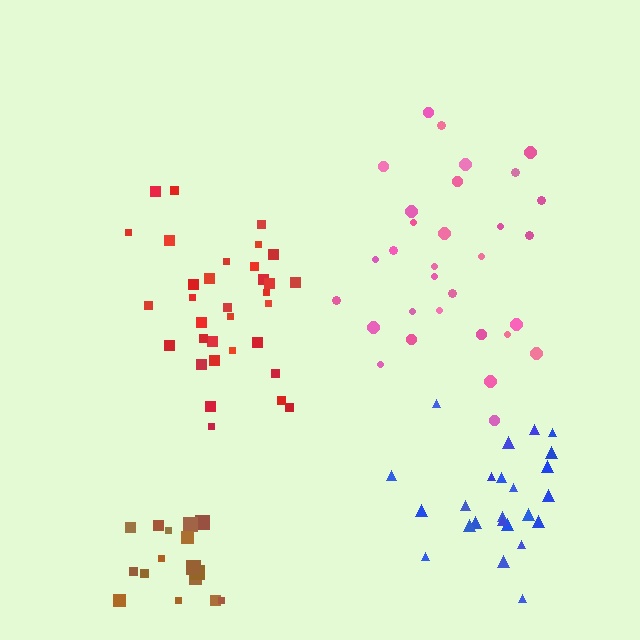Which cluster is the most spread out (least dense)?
Pink.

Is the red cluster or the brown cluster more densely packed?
Brown.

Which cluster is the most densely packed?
Brown.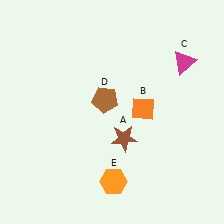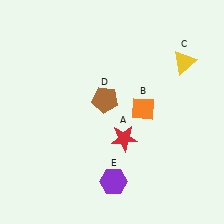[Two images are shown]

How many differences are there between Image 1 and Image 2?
There are 3 differences between the two images.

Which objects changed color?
A changed from brown to red. C changed from magenta to yellow. E changed from orange to purple.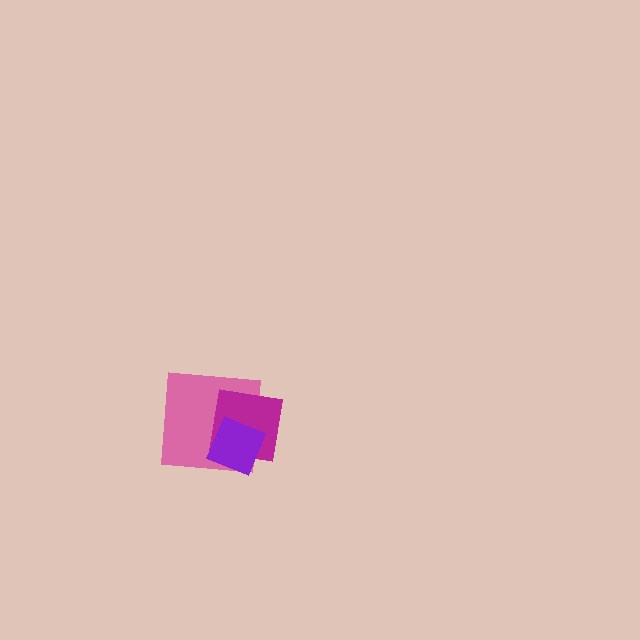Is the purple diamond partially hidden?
No, no other shape covers it.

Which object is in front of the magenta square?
The purple diamond is in front of the magenta square.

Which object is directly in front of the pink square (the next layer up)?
The magenta square is directly in front of the pink square.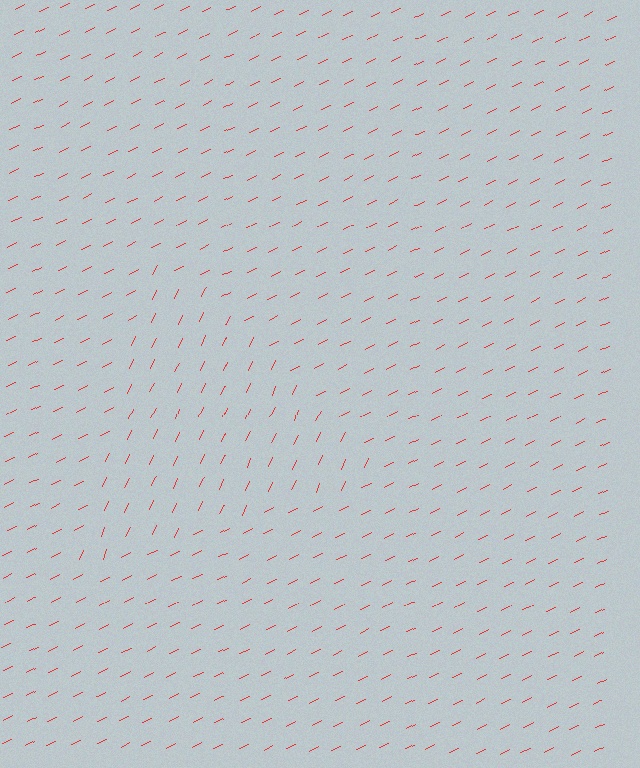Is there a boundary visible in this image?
Yes, there is a texture boundary formed by a change in line orientation.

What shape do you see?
I see a triangle.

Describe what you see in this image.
The image is filled with small red line segments. A triangle region in the image has lines oriented differently from the surrounding lines, creating a visible texture boundary.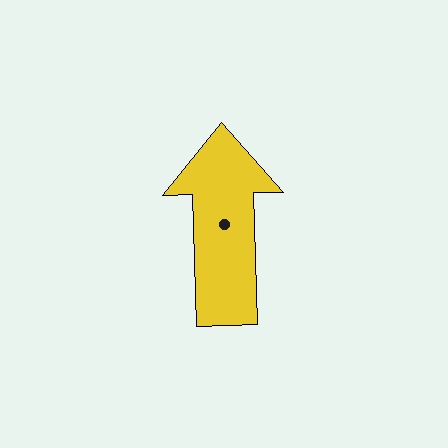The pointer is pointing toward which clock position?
Roughly 12 o'clock.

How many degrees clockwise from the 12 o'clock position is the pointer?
Approximately 359 degrees.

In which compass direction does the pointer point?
North.